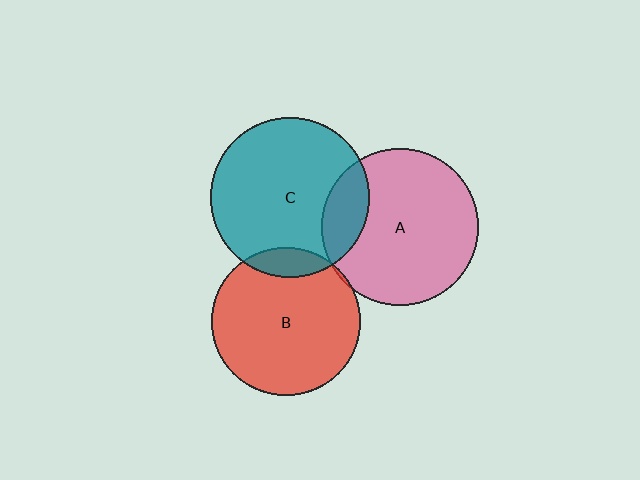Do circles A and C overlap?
Yes.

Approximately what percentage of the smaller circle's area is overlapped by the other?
Approximately 15%.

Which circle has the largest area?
Circle C (teal).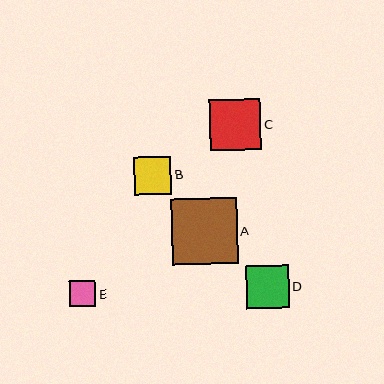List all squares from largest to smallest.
From largest to smallest: A, C, D, B, E.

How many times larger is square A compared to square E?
Square A is approximately 2.5 times the size of square E.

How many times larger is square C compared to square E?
Square C is approximately 2.0 times the size of square E.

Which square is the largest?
Square A is the largest with a size of approximately 66 pixels.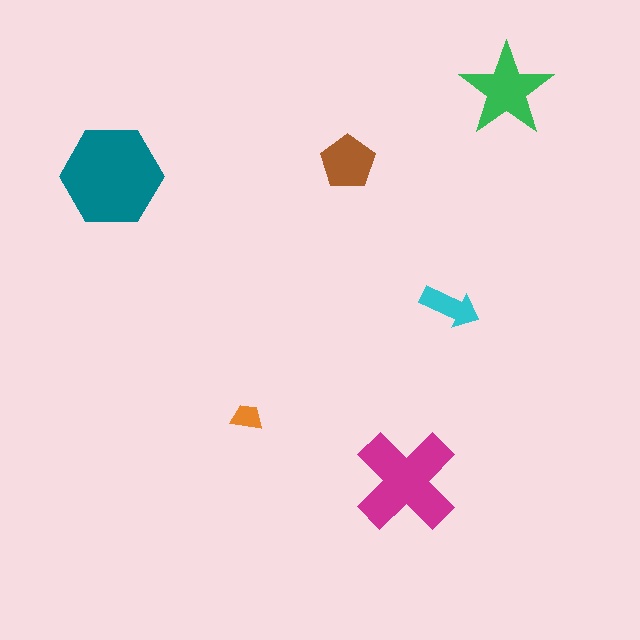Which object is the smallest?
The orange trapezoid.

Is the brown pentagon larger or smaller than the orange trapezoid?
Larger.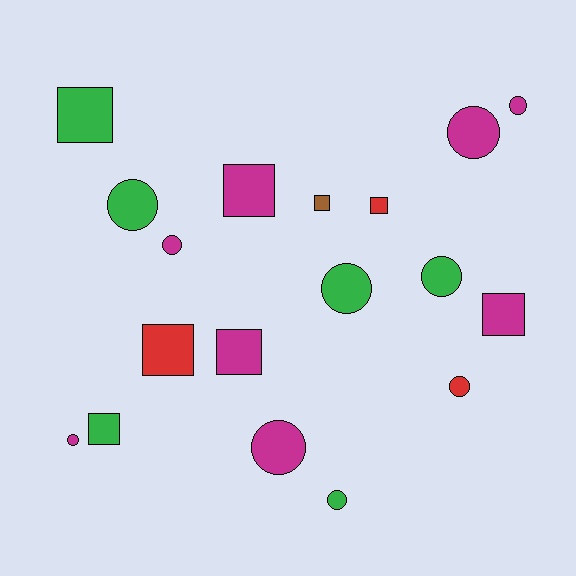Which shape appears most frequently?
Circle, with 10 objects.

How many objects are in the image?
There are 18 objects.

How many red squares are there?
There are 2 red squares.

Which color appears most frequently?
Magenta, with 8 objects.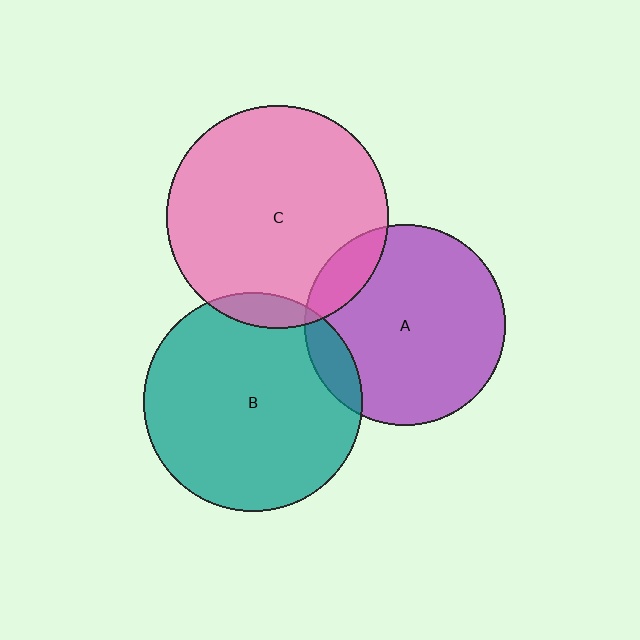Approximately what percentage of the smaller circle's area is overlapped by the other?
Approximately 5%.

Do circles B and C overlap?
Yes.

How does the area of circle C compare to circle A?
Approximately 1.2 times.